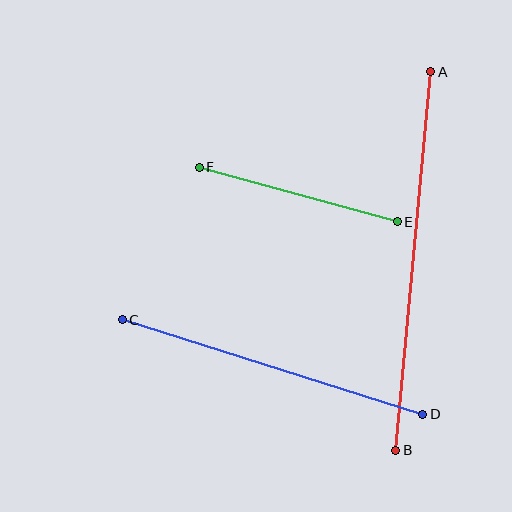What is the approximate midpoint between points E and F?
The midpoint is at approximately (298, 195) pixels.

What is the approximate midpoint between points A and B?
The midpoint is at approximately (413, 261) pixels.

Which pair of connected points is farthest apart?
Points A and B are farthest apart.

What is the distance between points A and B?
The distance is approximately 380 pixels.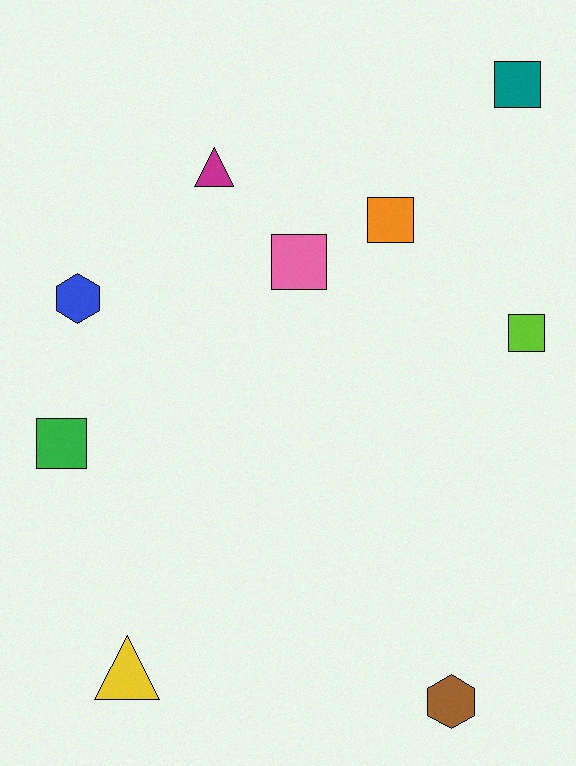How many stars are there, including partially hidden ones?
There are no stars.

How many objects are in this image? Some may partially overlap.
There are 9 objects.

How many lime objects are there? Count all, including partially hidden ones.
There is 1 lime object.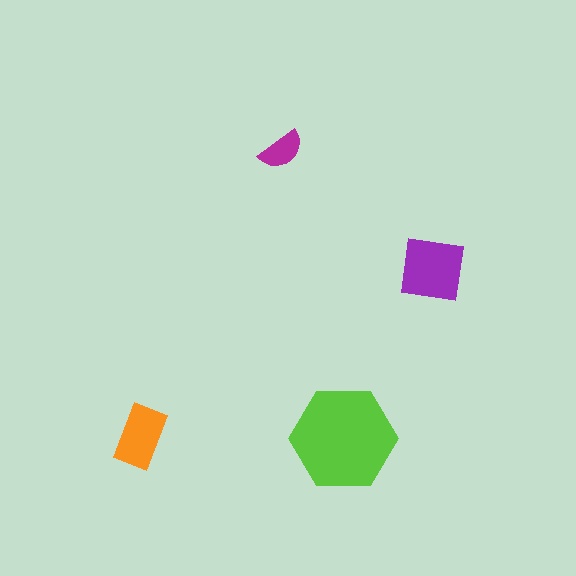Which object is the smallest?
The magenta semicircle.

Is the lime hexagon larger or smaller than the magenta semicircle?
Larger.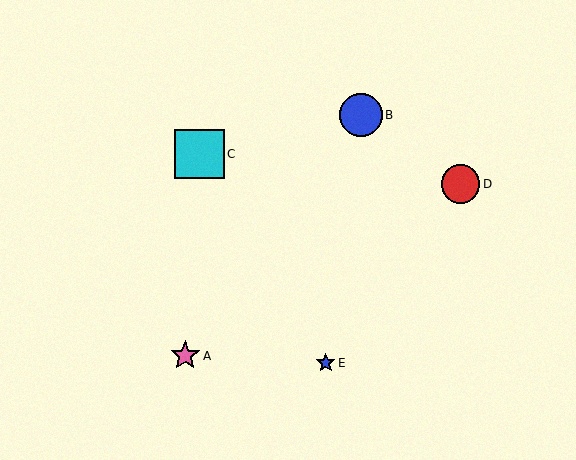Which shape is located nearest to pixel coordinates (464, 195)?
The red circle (labeled D) at (461, 184) is nearest to that location.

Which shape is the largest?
The cyan square (labeled C) is the largest.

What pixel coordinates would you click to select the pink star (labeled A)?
Click at (185, 356) to select the pink star A.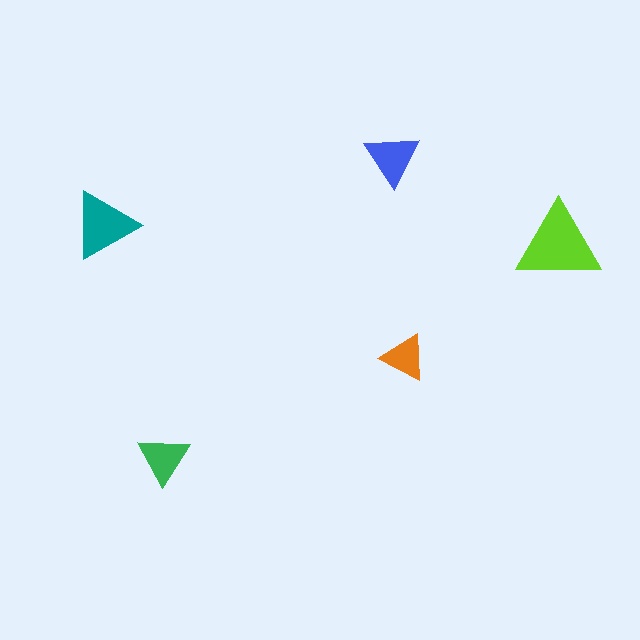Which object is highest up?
The blue triangle is topmost.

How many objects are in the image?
There are 5 objects in the image.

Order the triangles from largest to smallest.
the lime one, the teal one, the blue one, the green one, the orange one.